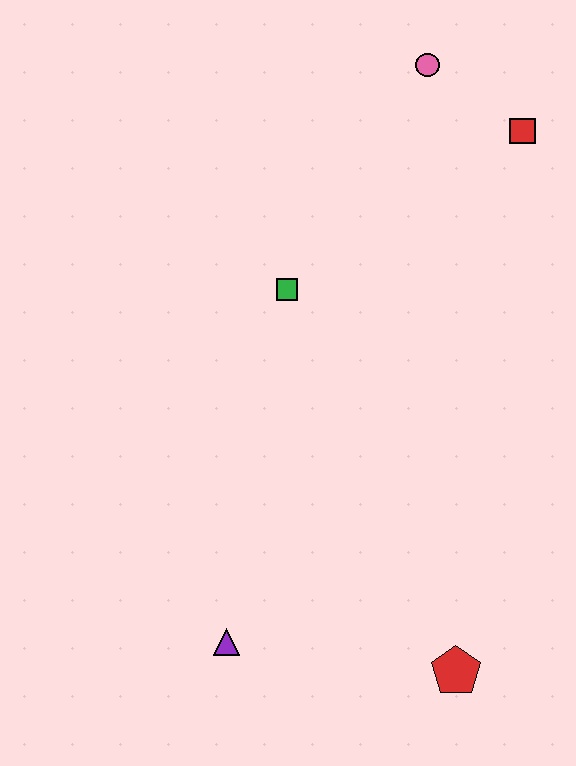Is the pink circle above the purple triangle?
Yes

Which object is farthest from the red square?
The purple triangle is farthest from the red square.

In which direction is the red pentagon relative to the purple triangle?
The red pentagon is to the right of the purple triangle.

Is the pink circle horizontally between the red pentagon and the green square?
Yes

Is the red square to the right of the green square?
Yes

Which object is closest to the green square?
The pink circle is closest to the green square.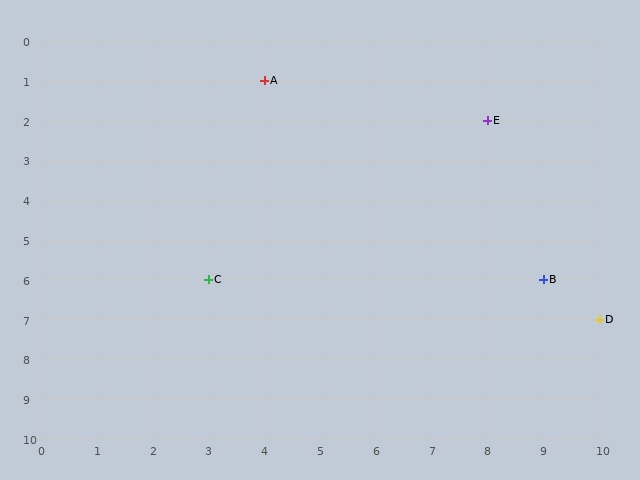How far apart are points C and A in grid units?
Points C and A are 1 column and 5 rows apart (about 5.1 grid units diagonally).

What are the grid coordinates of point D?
Point D is at grid coordinates (10, 7).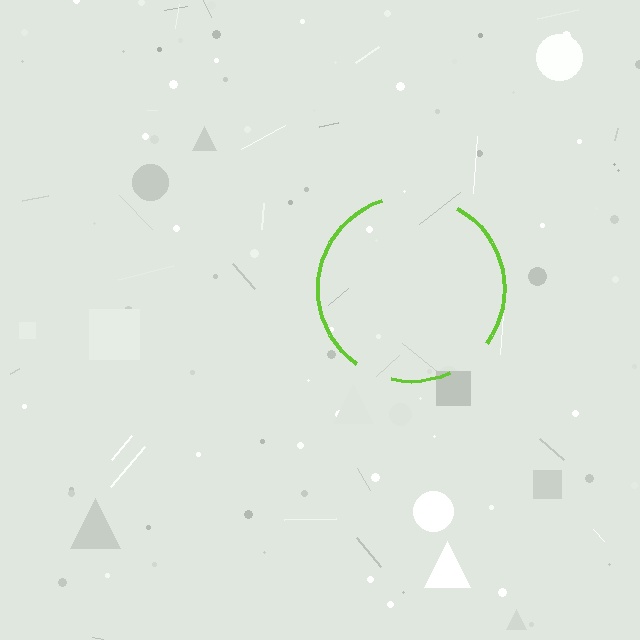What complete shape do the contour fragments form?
The contour fragments form a circle.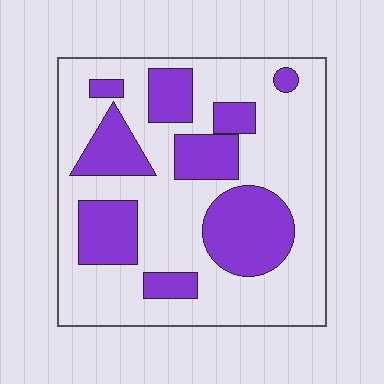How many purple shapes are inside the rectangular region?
9.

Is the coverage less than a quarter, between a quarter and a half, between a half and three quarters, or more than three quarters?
Between a quarter and a half.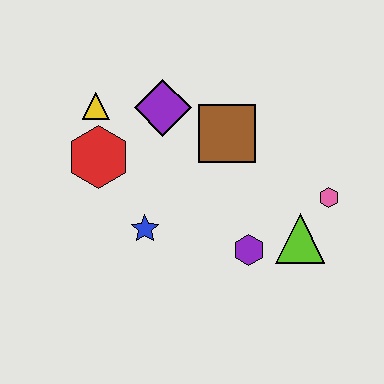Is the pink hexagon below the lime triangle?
No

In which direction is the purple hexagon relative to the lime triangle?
The purple hexagon is to the left of the lime triangle.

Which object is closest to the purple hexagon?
The lime triangle is closest to the purple hexagon.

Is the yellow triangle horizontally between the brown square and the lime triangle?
No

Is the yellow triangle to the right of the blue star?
No